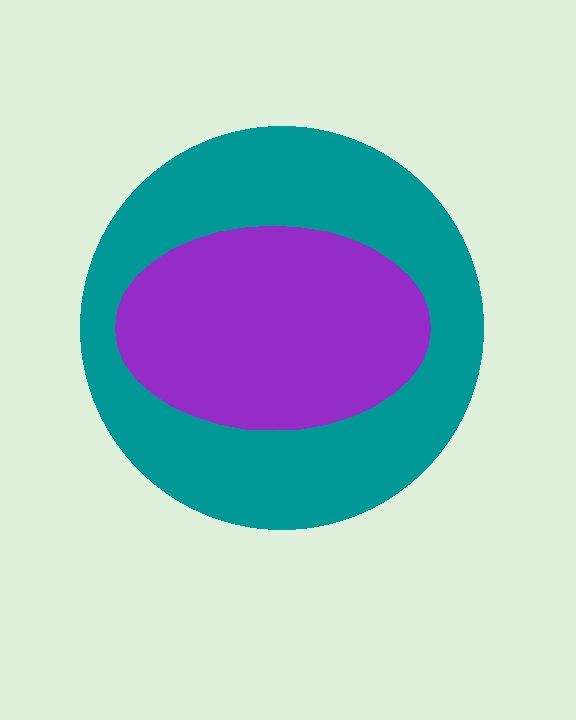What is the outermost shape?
The teal circle.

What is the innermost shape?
The purple ellipse.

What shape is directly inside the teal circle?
The purple ellipse.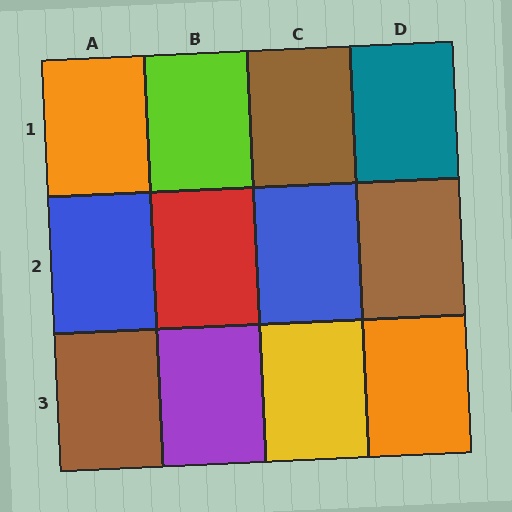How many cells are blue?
2 cells are blue.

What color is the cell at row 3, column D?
Orange.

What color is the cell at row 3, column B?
Purple.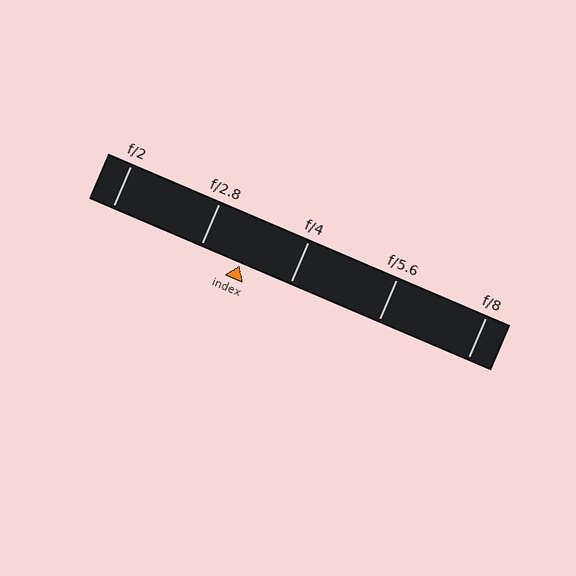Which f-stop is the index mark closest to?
The index mark is closest to f/2.8.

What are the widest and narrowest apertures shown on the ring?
The widest aperture shown is f/2 and the narrowest is f/8.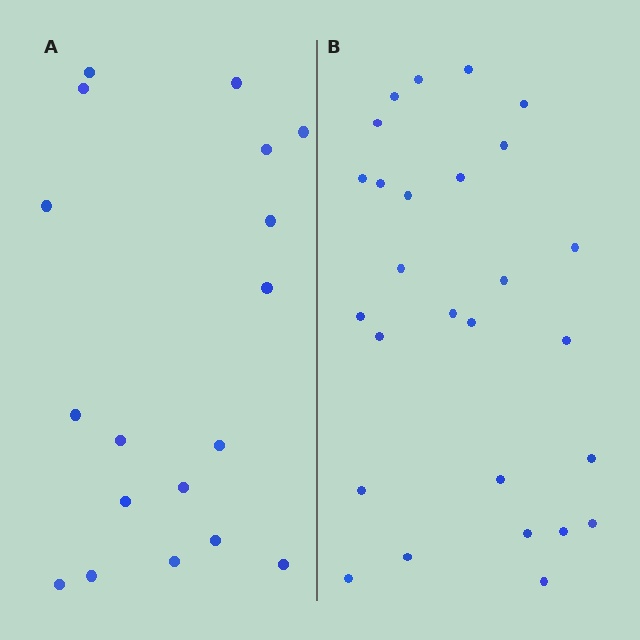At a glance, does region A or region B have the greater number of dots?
Region B (the right region) has more dots.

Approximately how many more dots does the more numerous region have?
Region B has roughly 8 or so more dots than region A.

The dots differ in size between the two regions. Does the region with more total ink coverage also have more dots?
No. Region A has more total ink coverage because its dots are larger, but region B actually contains more individual dots. Total area can be misleading — the number of items is what matters here.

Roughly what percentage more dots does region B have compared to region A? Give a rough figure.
About 50% more.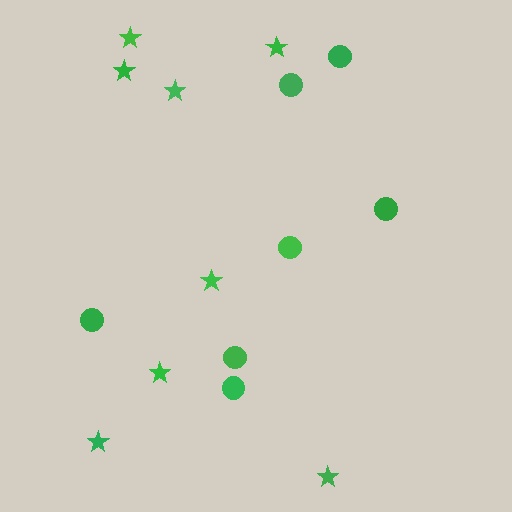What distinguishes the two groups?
There are 2 groups: one group of stars (8) and one group of circles (7).